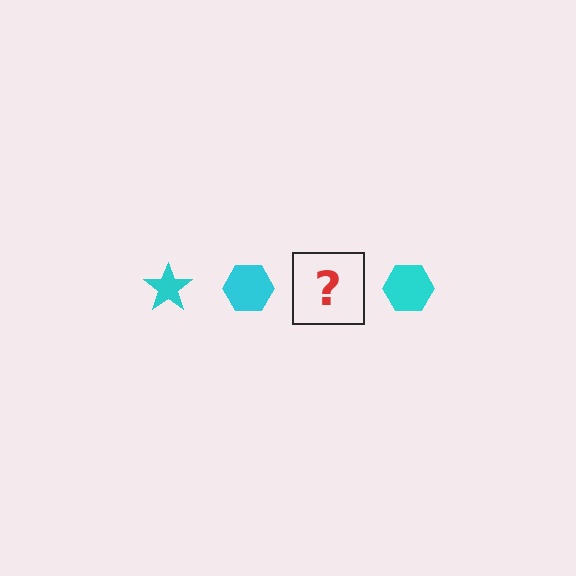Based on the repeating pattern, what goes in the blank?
The blank should be a cyan star.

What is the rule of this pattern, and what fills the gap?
The rule is that the pattern cycles through star, hexagon shapes in cyan. The gap should be filled with a cyan star.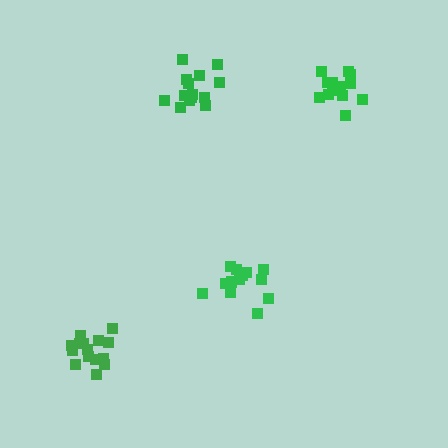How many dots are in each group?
Group 1: 15 dots, Group 2: 14 dots, Group 3: 13 dots, Group 4: 14 dots (56 total).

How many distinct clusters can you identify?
There are 4 distinct clusters.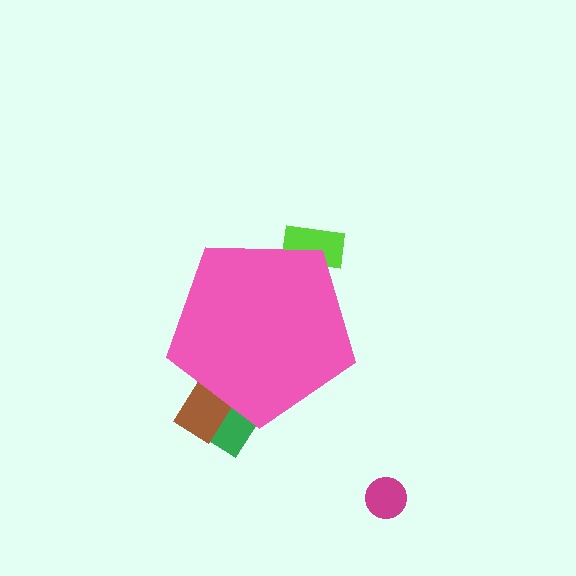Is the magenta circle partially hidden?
No, the magenta circle is fully visible.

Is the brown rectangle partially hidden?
Yes, the brown rectangle is partially hidden behind the pink pentagon.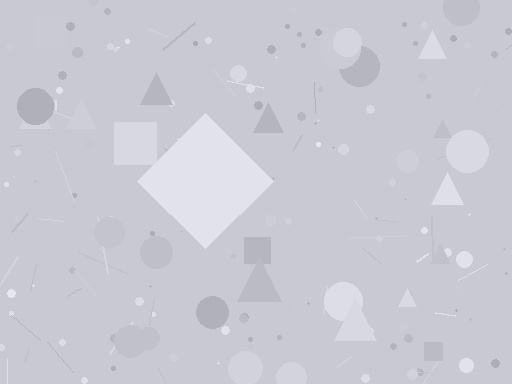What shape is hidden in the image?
A diamond is hidden in the image.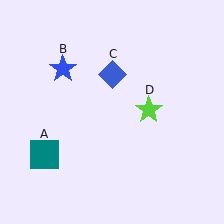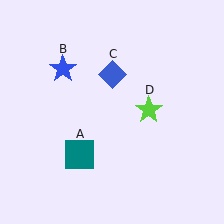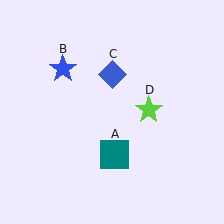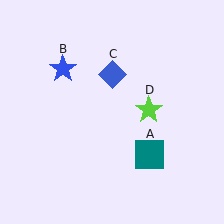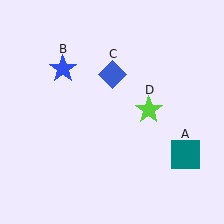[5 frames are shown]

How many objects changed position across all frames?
1 object changed position: teal square (object A).